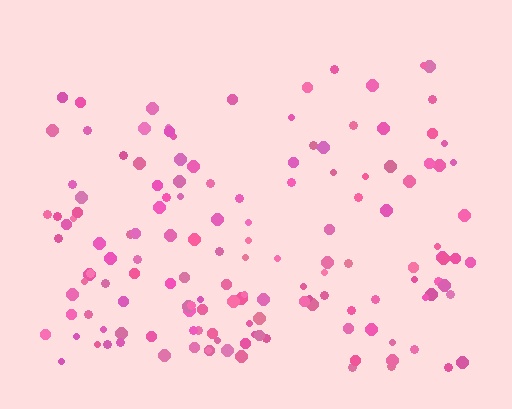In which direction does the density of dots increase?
From top to bottom, with the bottom side densest.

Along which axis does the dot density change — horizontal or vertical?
Vertical.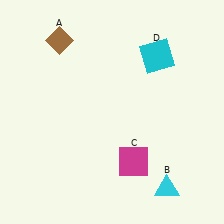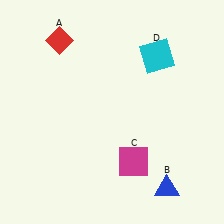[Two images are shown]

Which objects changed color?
A changed from brown to red. B changed from cyan to blue.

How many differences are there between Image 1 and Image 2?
There are 2 differences between the two images.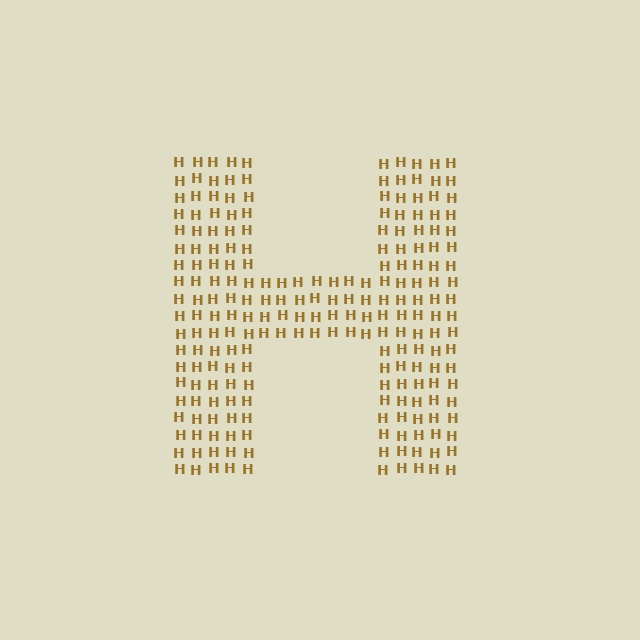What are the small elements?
The small elements are letter H's.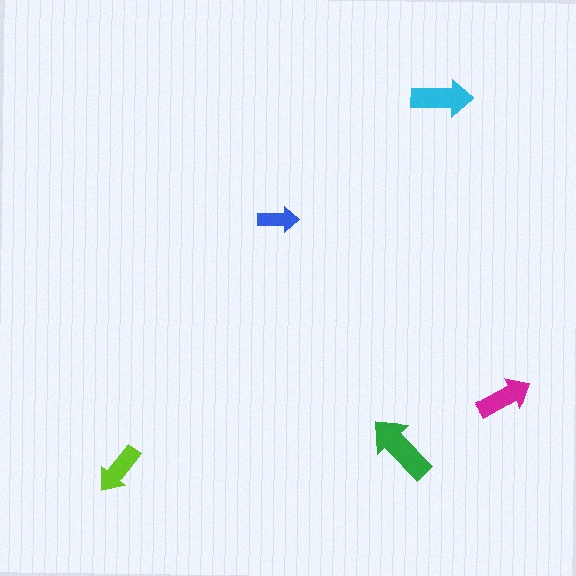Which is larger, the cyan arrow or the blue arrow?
The cyan one.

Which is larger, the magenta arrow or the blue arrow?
The magenta one.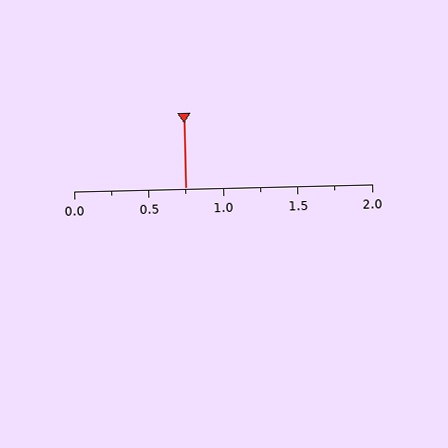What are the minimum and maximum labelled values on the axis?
The axis runs from 0.0 to 2.0.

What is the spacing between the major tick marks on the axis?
The major ticks are spaced 0.5 apart.